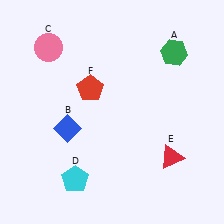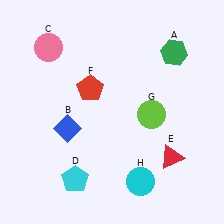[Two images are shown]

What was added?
A lime circle (G), a cyan circle (H) were added in Image 2.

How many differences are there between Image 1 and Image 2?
There are 2 differences between the two images.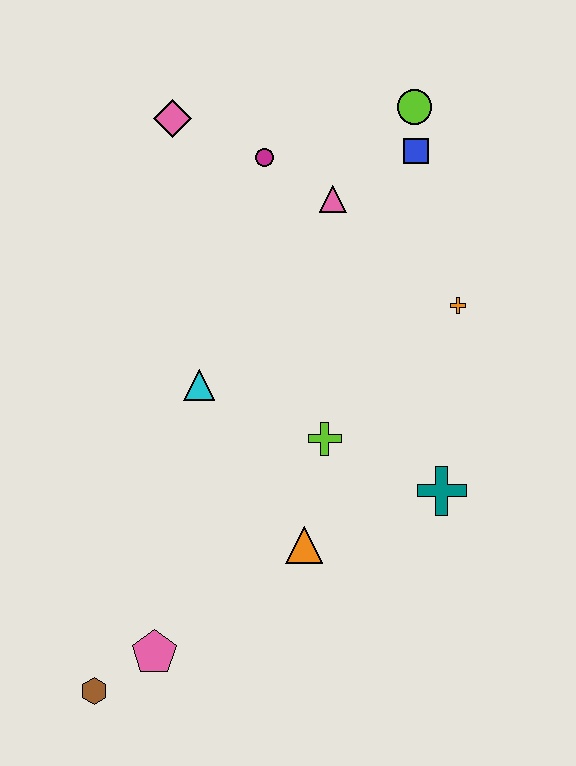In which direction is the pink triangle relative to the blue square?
The pink triangle is to the left of the blue square.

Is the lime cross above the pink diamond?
No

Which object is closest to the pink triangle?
The magenta circle is closest to the pink triangle.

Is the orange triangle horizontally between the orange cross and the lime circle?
No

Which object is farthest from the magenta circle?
The brown hexagon is farthest from the magenta circle.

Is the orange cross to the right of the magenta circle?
Yes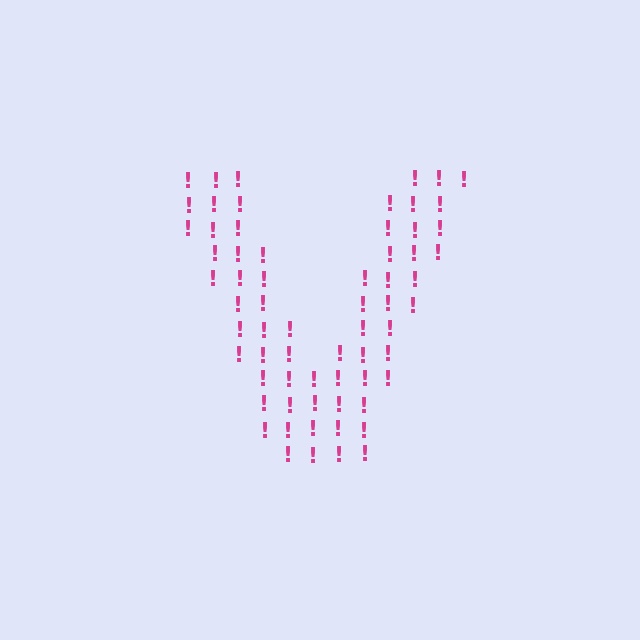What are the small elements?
The small elements are exclamation marks.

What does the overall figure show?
The overall figure shows the letter V.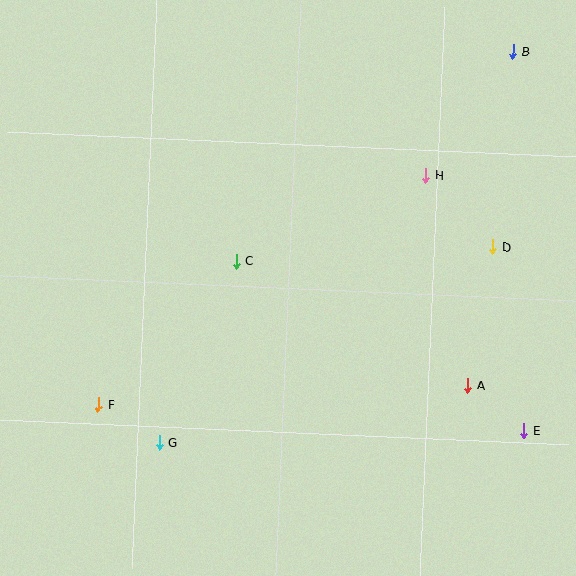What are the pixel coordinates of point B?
Point B is at (513, 51).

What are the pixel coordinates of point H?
Point H is at (426, 175).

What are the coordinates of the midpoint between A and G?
The midpoint between A and G is at (314, 414).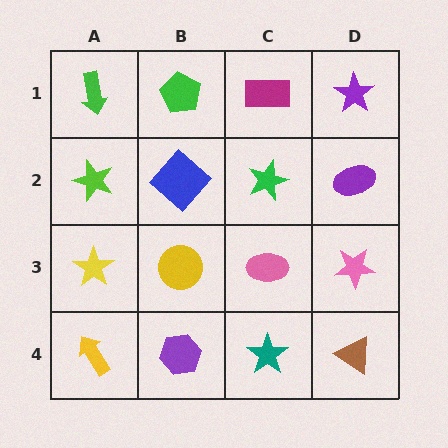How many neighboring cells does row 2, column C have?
4.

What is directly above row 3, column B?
A blue diamond.